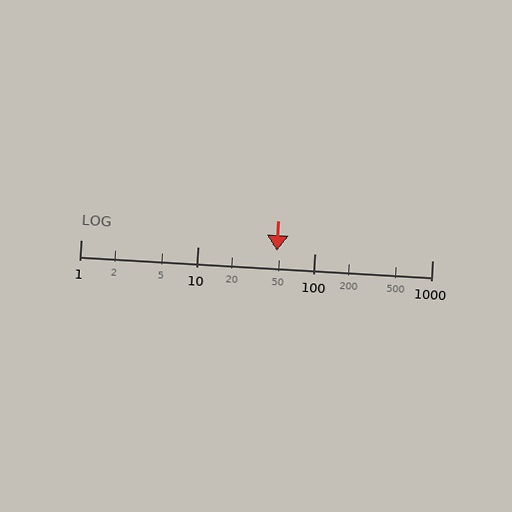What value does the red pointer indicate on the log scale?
The pointer indicates approximately 47.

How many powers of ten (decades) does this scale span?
The scale spans 3 decades, from 1 to 1000.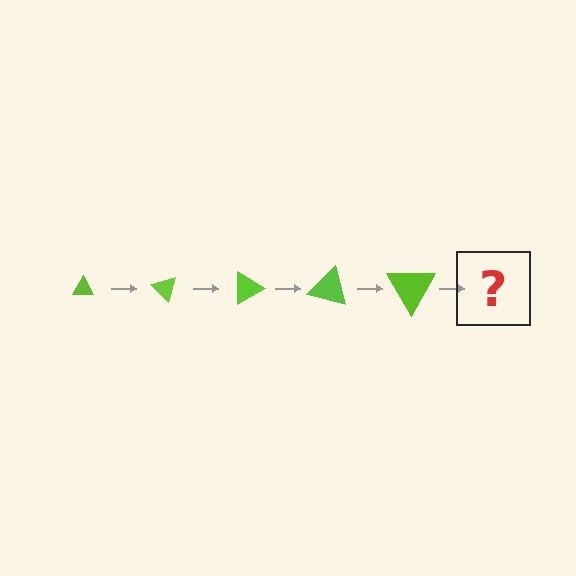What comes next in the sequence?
The next element should be a triangle, larger than the previous one and rotated 225 degrees from the start.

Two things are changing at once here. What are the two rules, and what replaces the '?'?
The two rules are that the triangle grows larger each step and it rotates 45 degrees each step. The '?' should be a triangle, larger than the previous one and rotated 225 degrees from the start.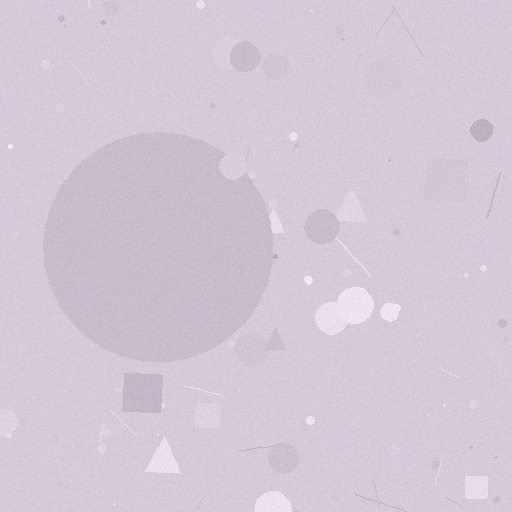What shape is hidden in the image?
A circle is hidden in the image.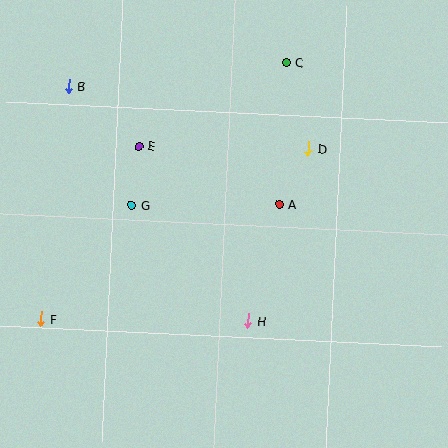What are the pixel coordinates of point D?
Point D is at (309, 149).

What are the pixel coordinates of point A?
Point A is at (279, 204).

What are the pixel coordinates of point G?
Point G is at (131, 205).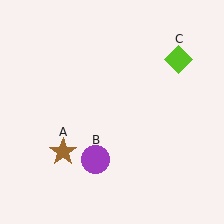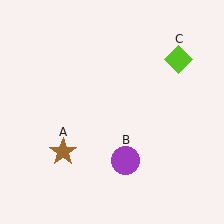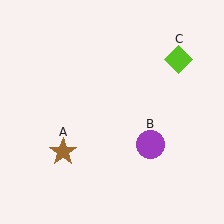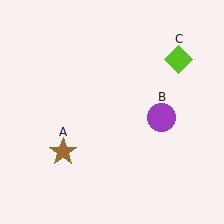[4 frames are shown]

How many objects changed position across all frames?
1 object changed position: purple circle (object B).